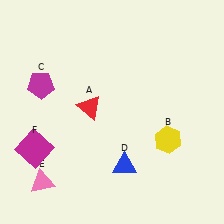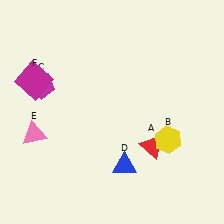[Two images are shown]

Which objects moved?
The objects that moved are: the red triangle (A), the pink triangle (E), the magenta square (F).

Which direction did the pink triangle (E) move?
The pink triangle (E) moved up.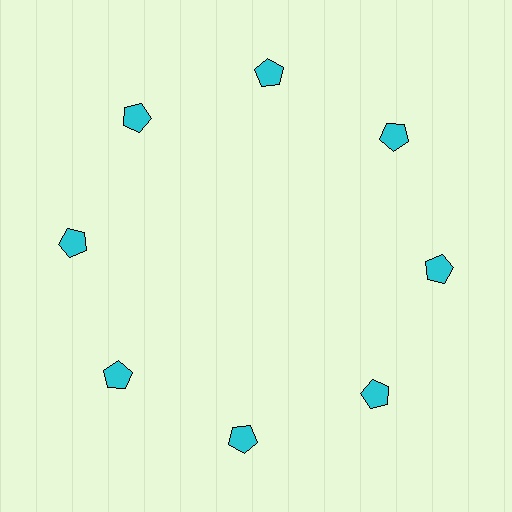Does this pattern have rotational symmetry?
Yes, this pattern has 8-fold rotational symmetry. It looks the same after rotating 45 degrees around the center.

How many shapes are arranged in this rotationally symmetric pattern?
There are 8 shapes, arranged in 8 groups of 1.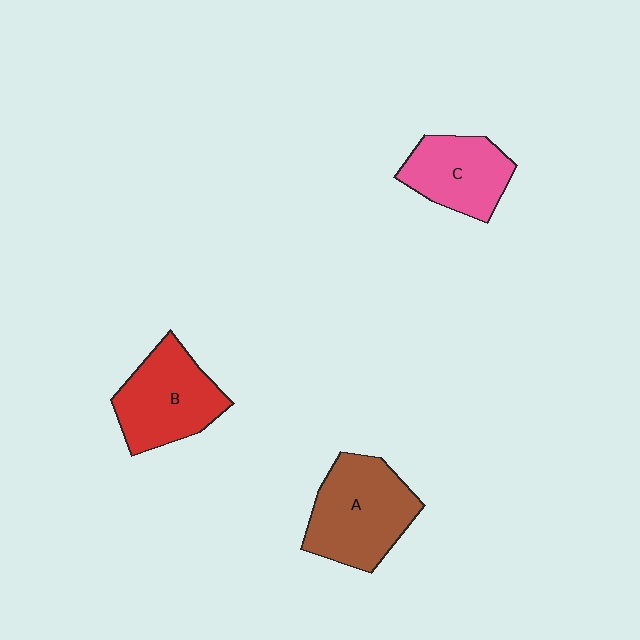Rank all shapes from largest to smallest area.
From largest to smallest: A (brown), B (red), C (pink).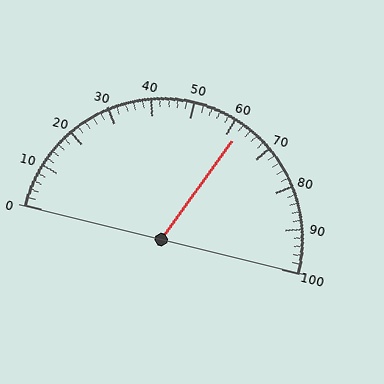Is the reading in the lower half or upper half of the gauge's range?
The reading is in the upper half of the range (0 to 100).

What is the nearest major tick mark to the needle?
The nearest major tick mark is 60.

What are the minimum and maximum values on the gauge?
The gauge ranges from 0 to 100.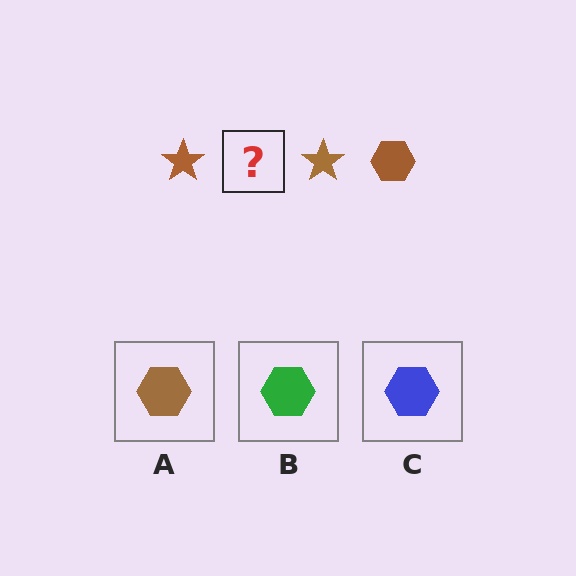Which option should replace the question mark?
Option A.